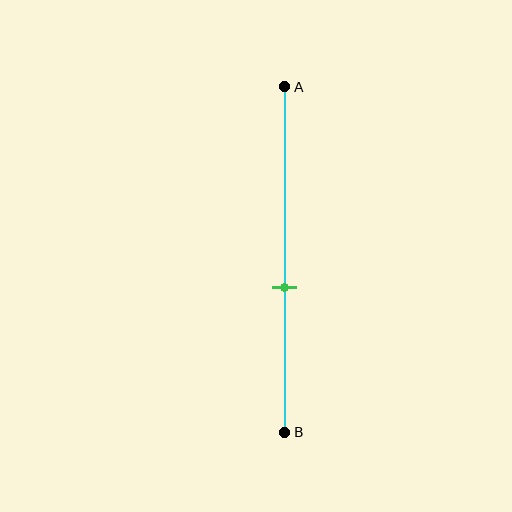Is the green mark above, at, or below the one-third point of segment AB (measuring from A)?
The green mark is below the one-third point of segment AB.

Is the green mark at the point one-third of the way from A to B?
No, the mark is at about 60% from A, not at the 33% one-third point.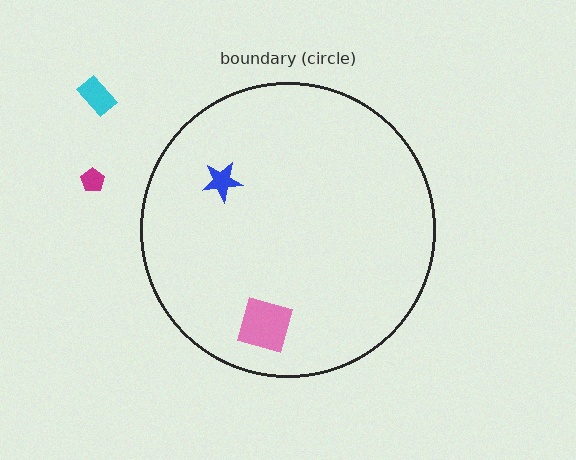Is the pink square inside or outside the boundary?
Inside.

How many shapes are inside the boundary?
2 inside, 2 outside.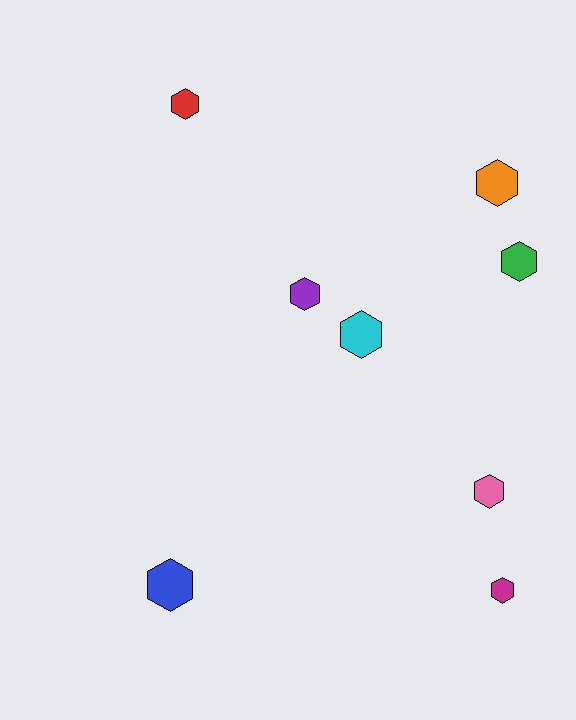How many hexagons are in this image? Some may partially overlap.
There are 8 hexagons.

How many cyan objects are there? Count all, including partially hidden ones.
There is 1 cyan object.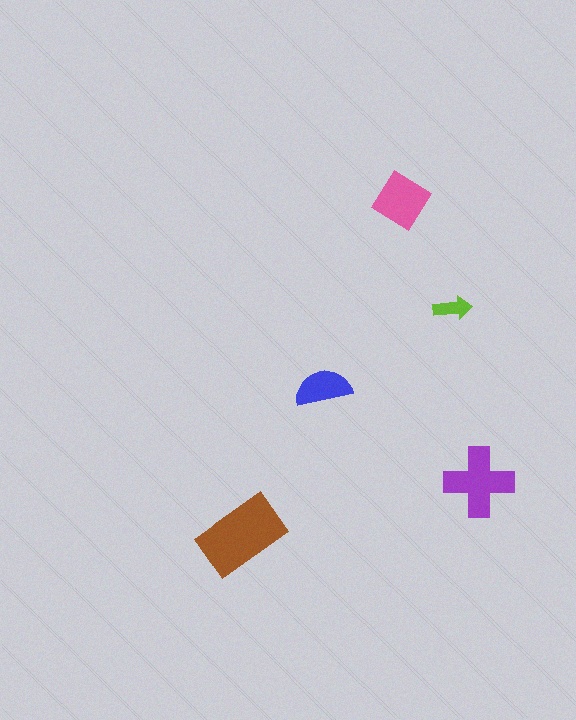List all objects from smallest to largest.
The lime arrow, the blue semicircle, the pink diamond, the purple cross, the brown rectangle.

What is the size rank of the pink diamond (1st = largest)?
3rd.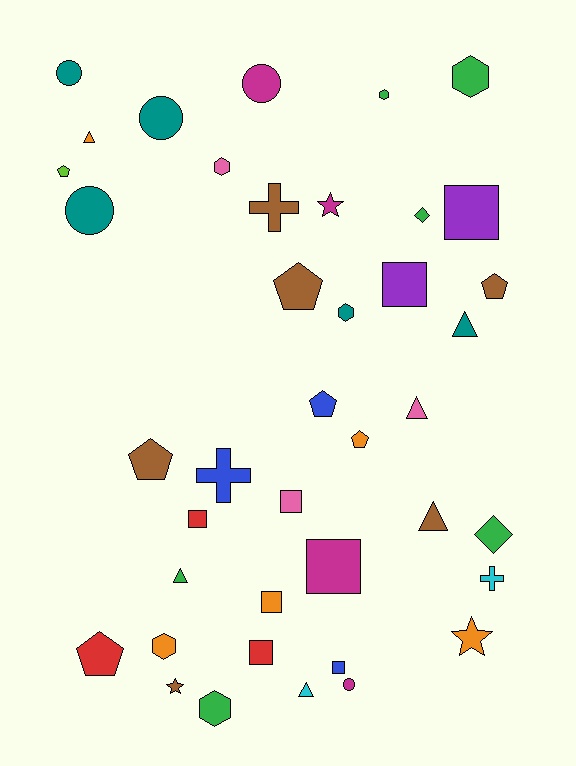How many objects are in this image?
There are 40 objects.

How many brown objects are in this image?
There are 6 brown objects.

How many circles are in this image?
There are 5 circles.